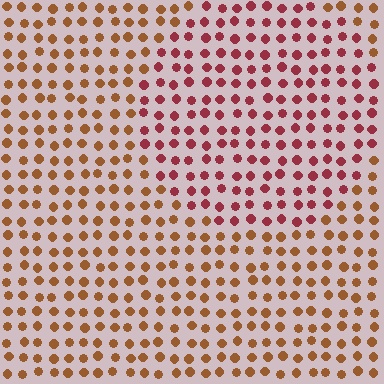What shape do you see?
I see a circle.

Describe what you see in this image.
The image is filled with small brown elements in a uniform arrangement. A circle-shaped region is visible where the elements are tinted to a slightly different hue, forming a subtle color boundary.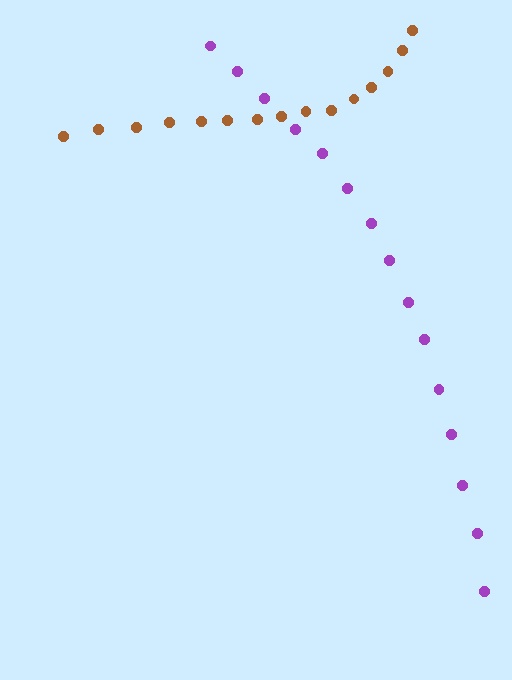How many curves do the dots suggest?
There are 2 distinct paths.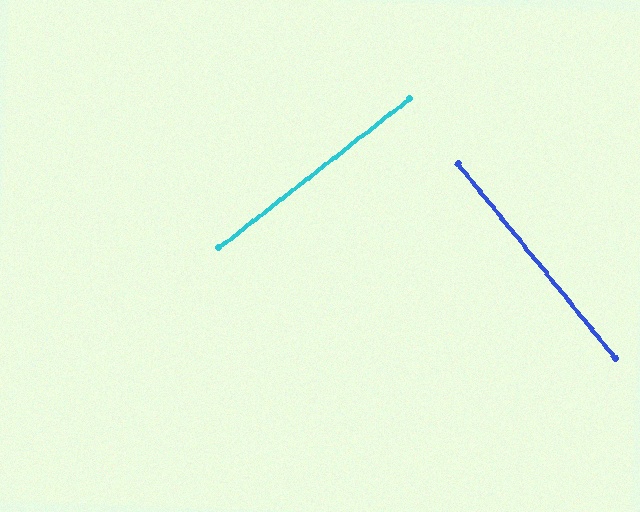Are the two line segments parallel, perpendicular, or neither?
Perpendicular — they meet at approximately 89°.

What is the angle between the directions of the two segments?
Approximately 89 degrees.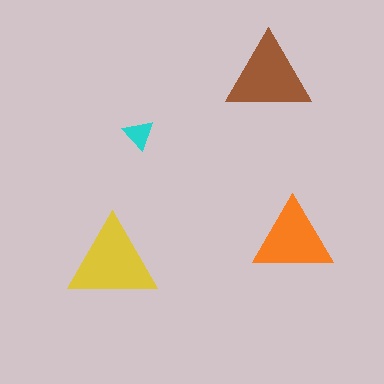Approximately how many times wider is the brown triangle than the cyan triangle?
About 3 times wider.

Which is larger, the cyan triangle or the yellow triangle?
The yellow one.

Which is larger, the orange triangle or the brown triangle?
The brown one.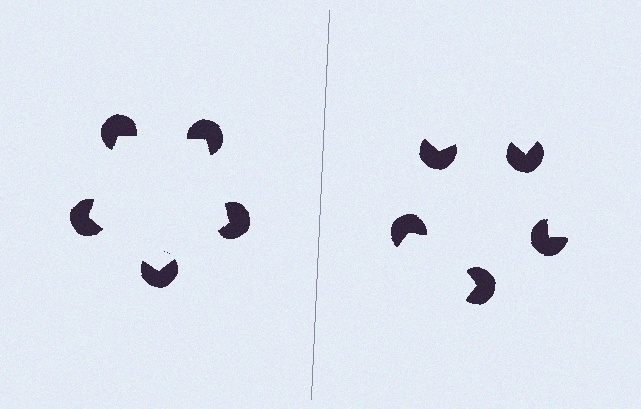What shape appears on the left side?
An illusory pentagon.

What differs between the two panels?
The pac-man discs are positioned identically on both sides; only the wedge orientations differ. On the left they align to a pentagon; on the right they are misaligned.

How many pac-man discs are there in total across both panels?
10 — 5 on each side.